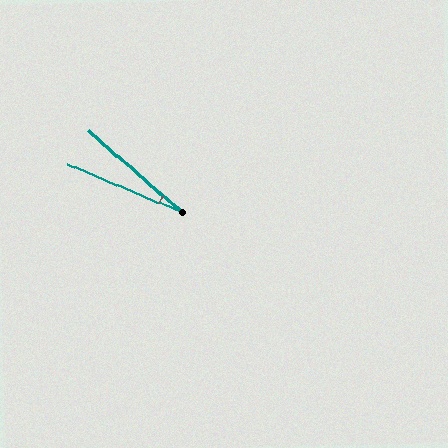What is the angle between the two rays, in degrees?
Approximately 18 degrees.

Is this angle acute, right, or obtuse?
It is acute.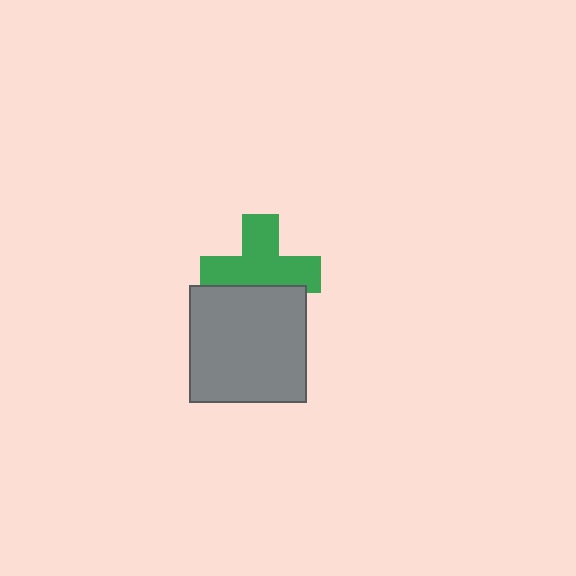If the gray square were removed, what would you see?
You would see the complete green cross.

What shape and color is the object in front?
The object in front is a gray square.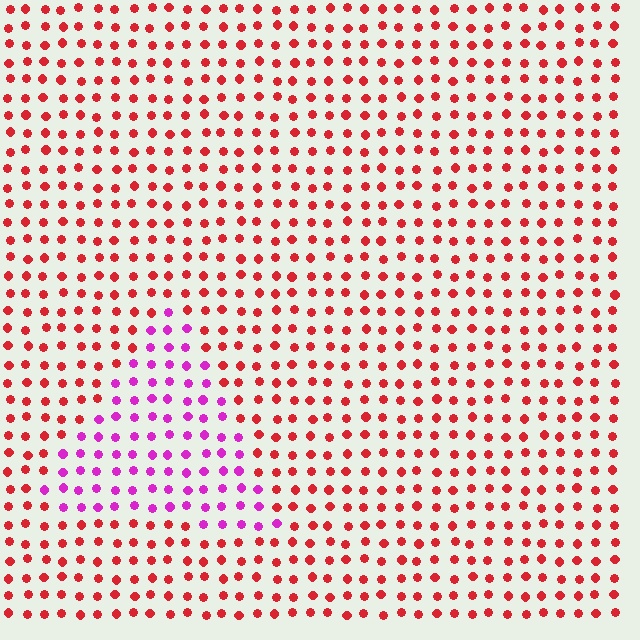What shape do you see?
I see a triangle.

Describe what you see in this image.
The image is filled with small red elements in a uniform arrangement. A triangle-shaped region is visible where the elements are tinted to a slightly different hue, forming a subtle color boundary.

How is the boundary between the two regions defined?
The boundary is defined purely by a slight shift in hue (about 51 degrees). Spacing, size, and orientation are identical on both sides.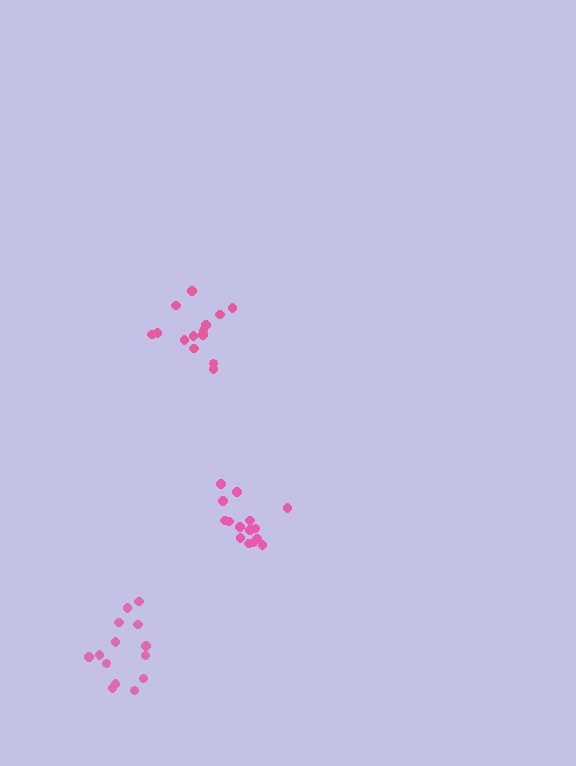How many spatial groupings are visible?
There are 3 spatial groupings.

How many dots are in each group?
Group 1: 14 dots, Group 2: 15 dots, Group 3: 14 dots (43 total).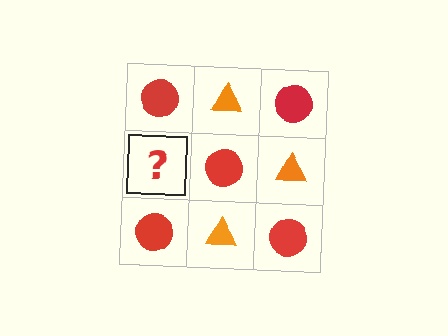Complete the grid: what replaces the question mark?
The question mark should be replaced with an orange triangle.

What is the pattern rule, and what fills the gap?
The rule is that it alternates red circle and orange triangle in a checkerboard pattern. The gap should be filled with an orange triangle.